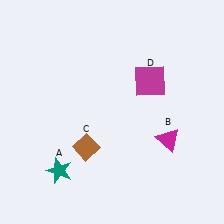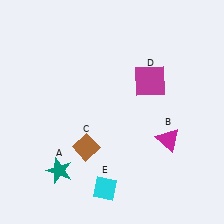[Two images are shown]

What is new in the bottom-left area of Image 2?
A cyan diamond (E) was added in the bottom-left area of Image 2.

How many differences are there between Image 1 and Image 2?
There is 1 difference between the two images.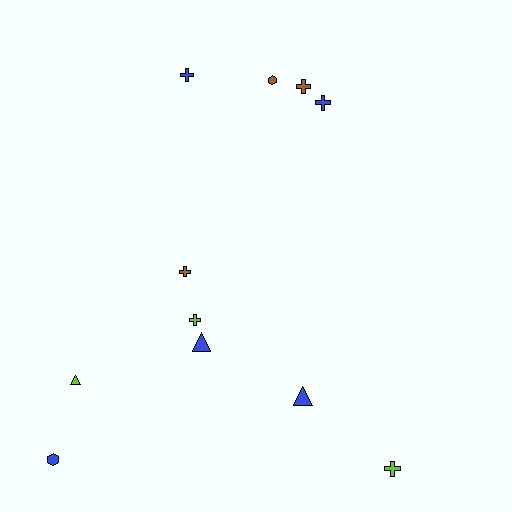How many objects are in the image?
There are 11 objects.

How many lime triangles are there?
There is 1 lime triangle.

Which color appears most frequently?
Blue, with 5 objects.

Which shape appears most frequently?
Cross, with 6 objects.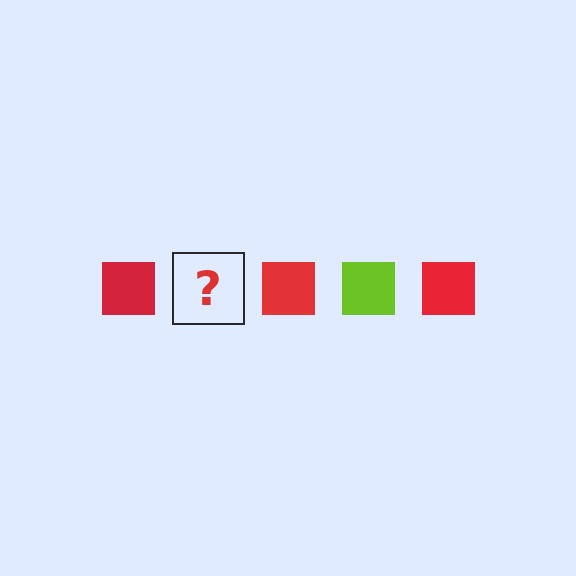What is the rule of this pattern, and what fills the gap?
The rule is that the pattern cycles through red, lime squares. The gap should be filled with a lime square.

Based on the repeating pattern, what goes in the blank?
The blank should be a lime square.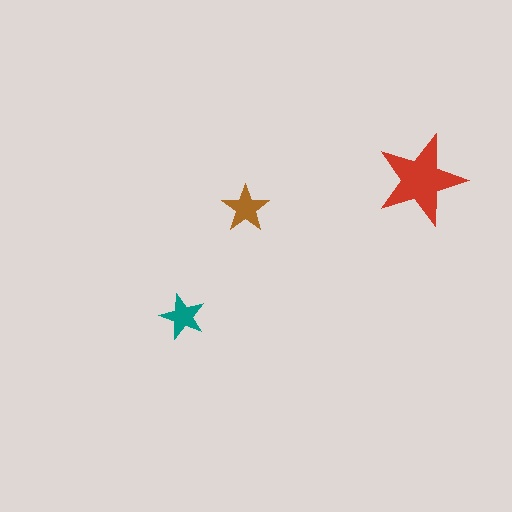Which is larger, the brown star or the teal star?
The brown one.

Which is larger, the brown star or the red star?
The red one.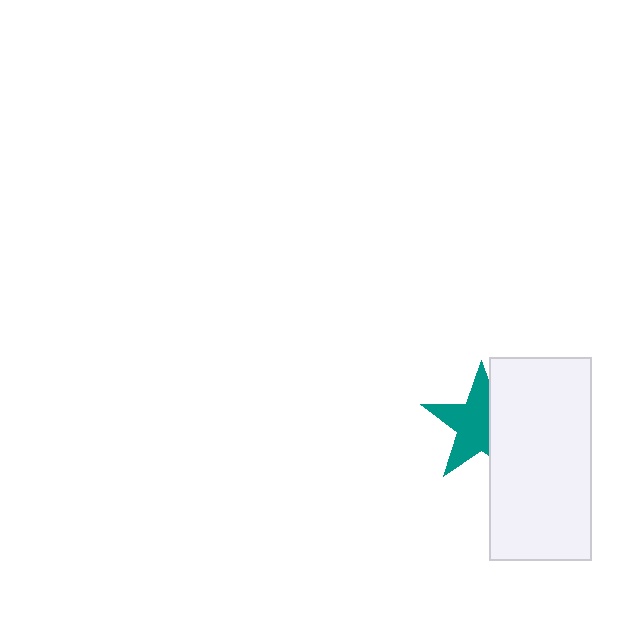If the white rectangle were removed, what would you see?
You would see the complete teal star.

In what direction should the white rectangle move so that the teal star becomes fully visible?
The white rectangle should move right. That is the shortest direction to clear the overlap and leave the teal star fully visible.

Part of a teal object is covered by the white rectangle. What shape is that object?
It is a star.